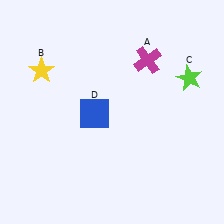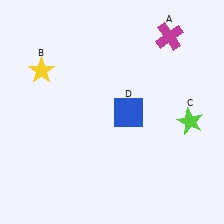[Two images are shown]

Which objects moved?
The objects that moved are: the magenta cross (A), the lime star (C), the blue square (D).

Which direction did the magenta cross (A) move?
The magenta cross (A) moved up.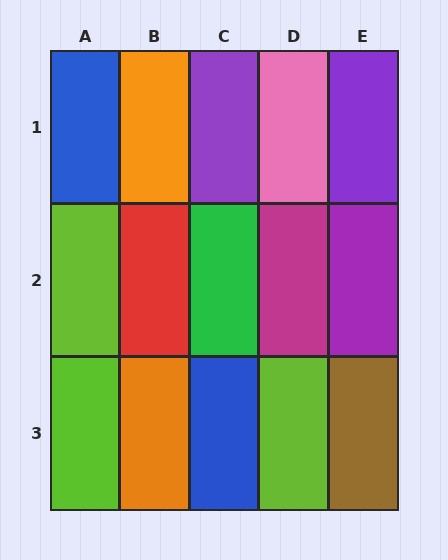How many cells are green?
1 cell is green.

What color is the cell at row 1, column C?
Purple.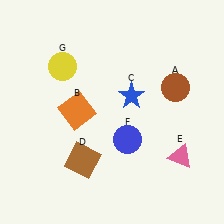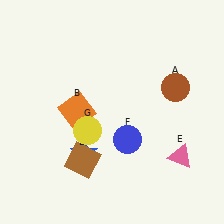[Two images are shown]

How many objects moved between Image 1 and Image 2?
2 objects moved between the two images.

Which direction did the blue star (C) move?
The blue star (C) moved down.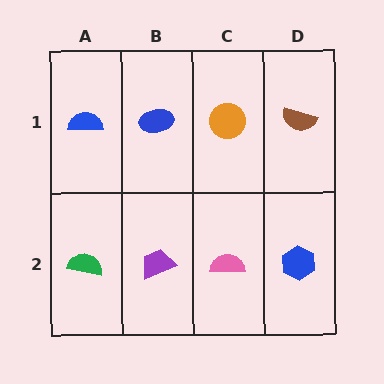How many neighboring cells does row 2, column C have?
3.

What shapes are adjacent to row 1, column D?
A blue hexagon (row 2, column D), an orange circle (row 1, column C).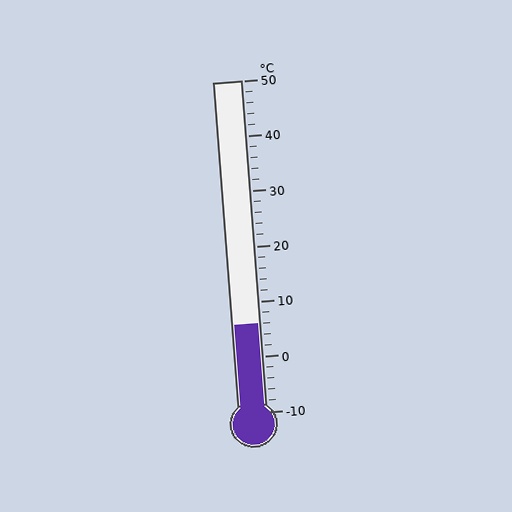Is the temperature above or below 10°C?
The temperature is below 10°C.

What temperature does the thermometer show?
The thermometer shows approximately 6°C.